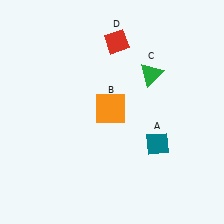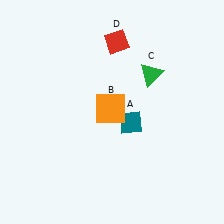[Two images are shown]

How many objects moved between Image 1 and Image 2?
1 object moved between the two images.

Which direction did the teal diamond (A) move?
The teal diamond (A) moved left.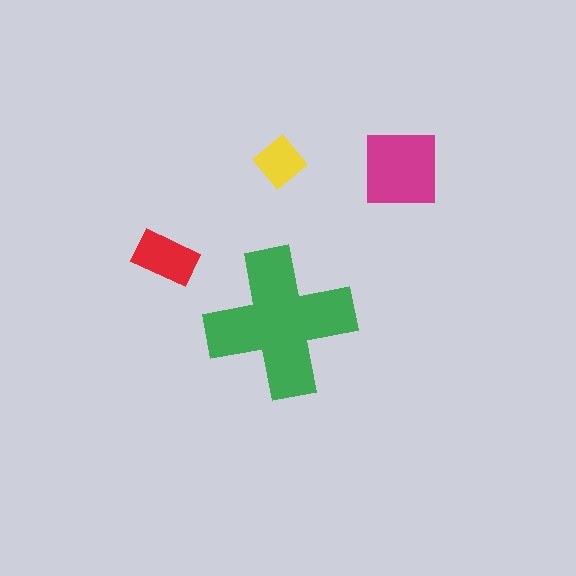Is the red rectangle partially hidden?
No, the red rectangle is fully visible.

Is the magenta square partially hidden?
No, the magenta square is fully visible.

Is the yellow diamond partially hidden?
No, the yellow diamond is fully visible.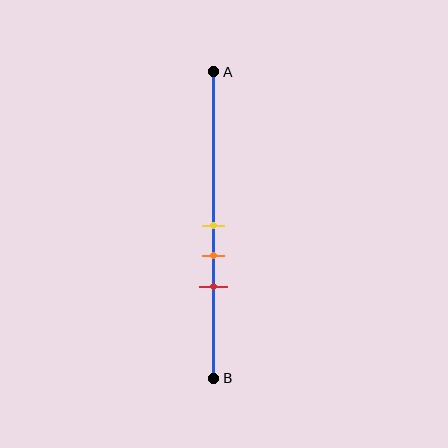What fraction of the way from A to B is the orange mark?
The orange mark is approximately 60% (0.6) of the way from A to B.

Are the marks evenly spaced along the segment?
Yes, the marks are approximately evenly spaced.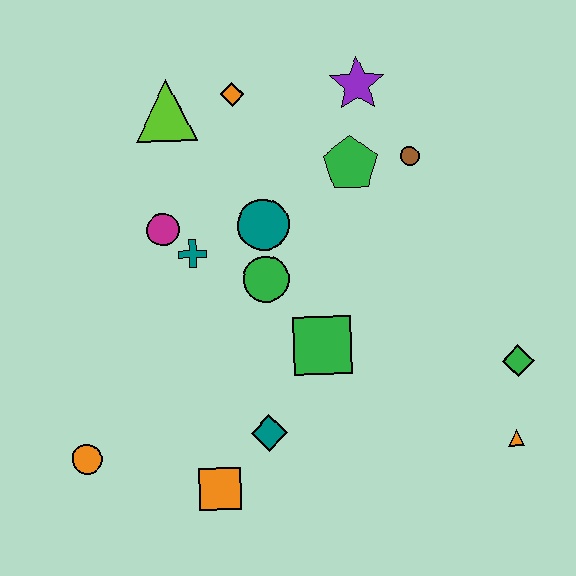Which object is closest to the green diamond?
The orange triangle is closest to the green diamond.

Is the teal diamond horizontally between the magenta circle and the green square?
Yes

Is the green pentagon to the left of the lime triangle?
No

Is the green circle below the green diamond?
No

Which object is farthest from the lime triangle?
The orange triangle is farthest from the lime triangle.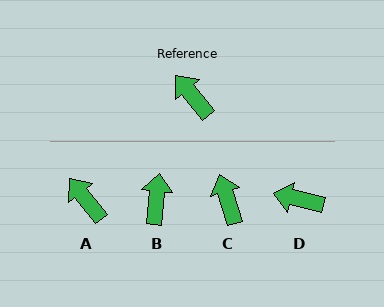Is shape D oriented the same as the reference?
No, it is off by about 38 degrees.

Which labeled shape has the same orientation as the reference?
A.